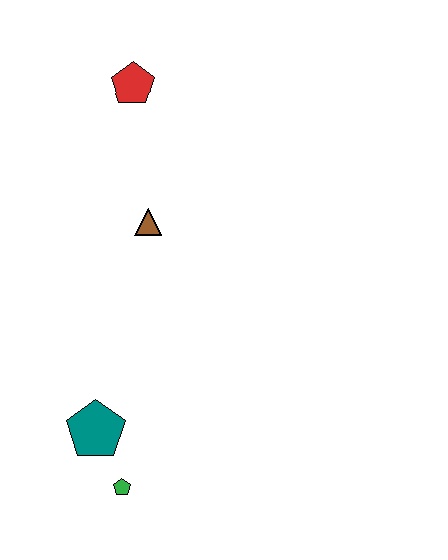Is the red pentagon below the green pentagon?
No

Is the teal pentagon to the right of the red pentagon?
No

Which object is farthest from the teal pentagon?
The red pentagon is farthest from the teal pentagon.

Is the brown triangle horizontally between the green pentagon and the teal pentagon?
No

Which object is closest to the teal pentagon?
The green pentagon is closest to the teal pentagon.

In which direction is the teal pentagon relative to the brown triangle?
The teal pentagon is below the brown triangle.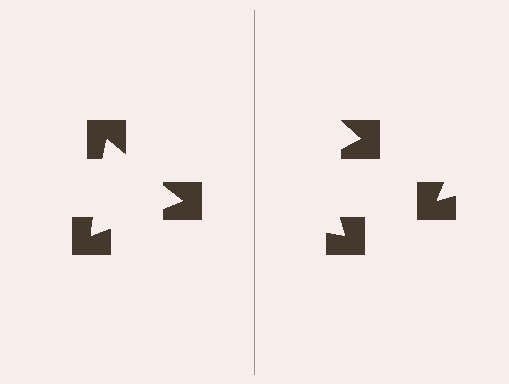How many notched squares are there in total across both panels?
6 — 3 on each side.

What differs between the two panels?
The notched squares are positioned identically on both sides; only the wedge orientations differ. On the left they align to a triangle; on the right they are misaligned.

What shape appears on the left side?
An illusory triangle.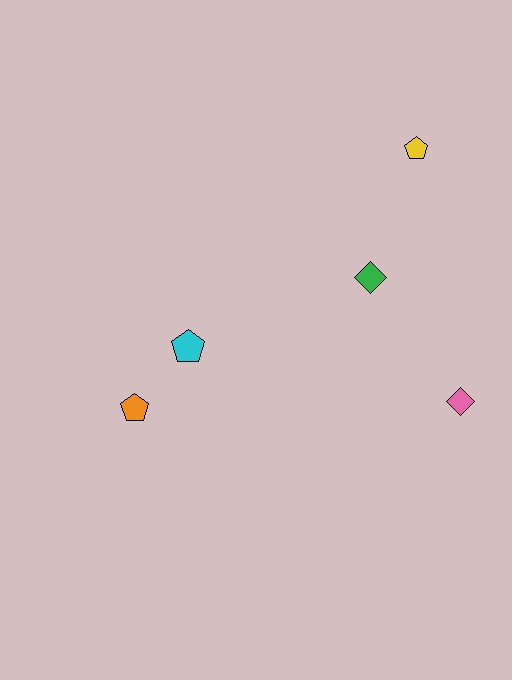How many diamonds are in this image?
There are 2 diamonds.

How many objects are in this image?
There are 5 objects.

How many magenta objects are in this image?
There are no magenta objects.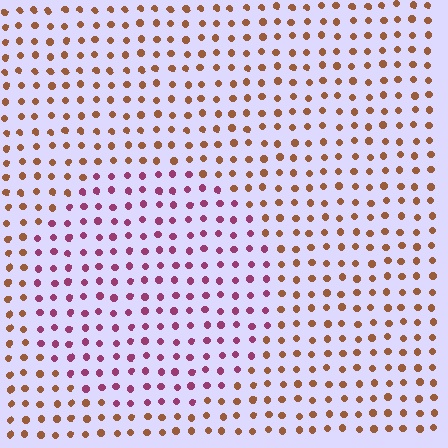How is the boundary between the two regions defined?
The boundary is defined purely by a slight shift in hue (about 55 degrees). Spacing, size, and orientation are identical on both sides.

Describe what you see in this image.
The image is filled with small brown elements in a uniform arrangement. A circle-shaped region is visible where the elements are tinted to a slightly different hue, forming a subtle color boundary.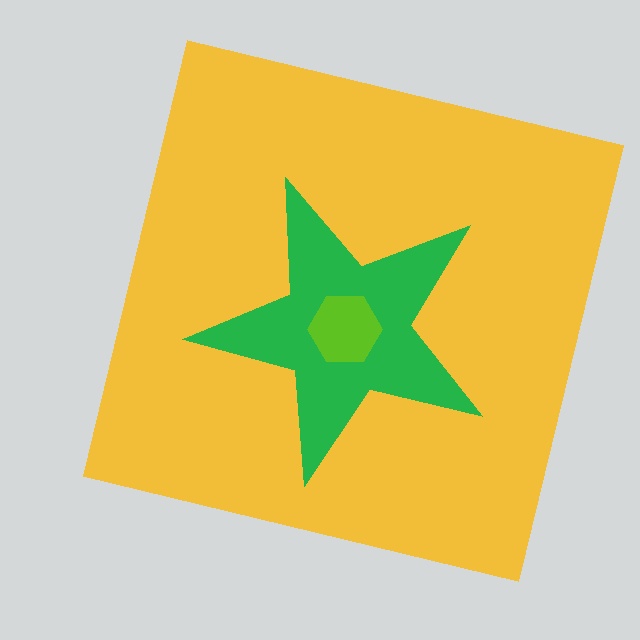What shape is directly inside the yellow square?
The green star.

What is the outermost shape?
The yellow square.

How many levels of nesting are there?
3.